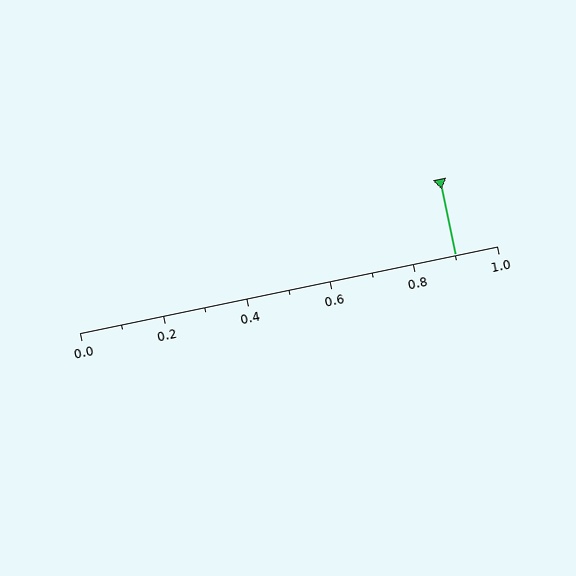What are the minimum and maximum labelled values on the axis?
The axis runs from 0.0 to 1.0.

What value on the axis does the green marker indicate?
The marker indicates approximately 0.9.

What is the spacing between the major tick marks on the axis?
The major ticks are spaced 0.2 apart.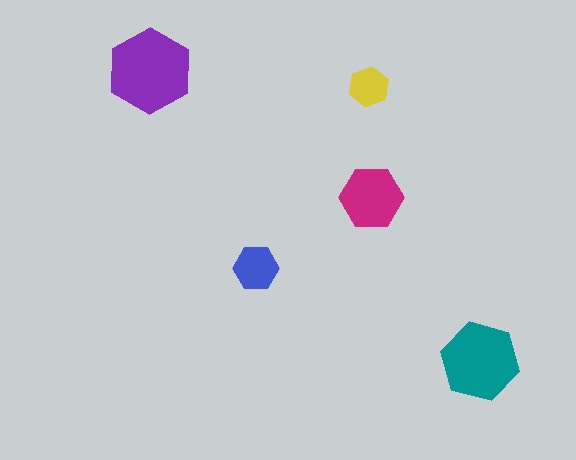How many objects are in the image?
There are 5 objects in the image.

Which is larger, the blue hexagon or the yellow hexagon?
The blue one.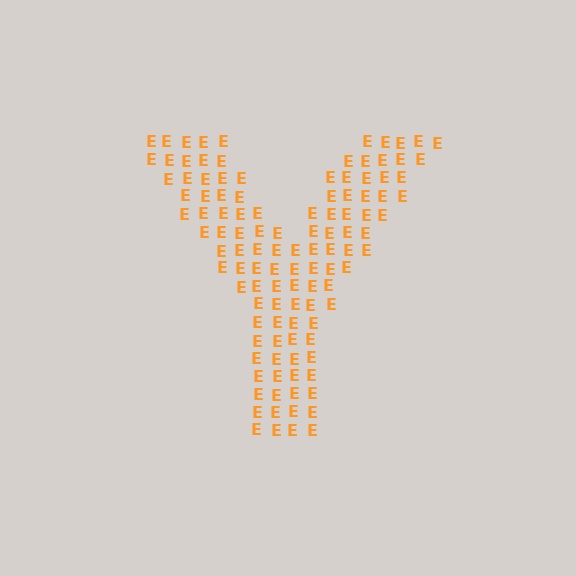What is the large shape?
The large shape is the letter Y.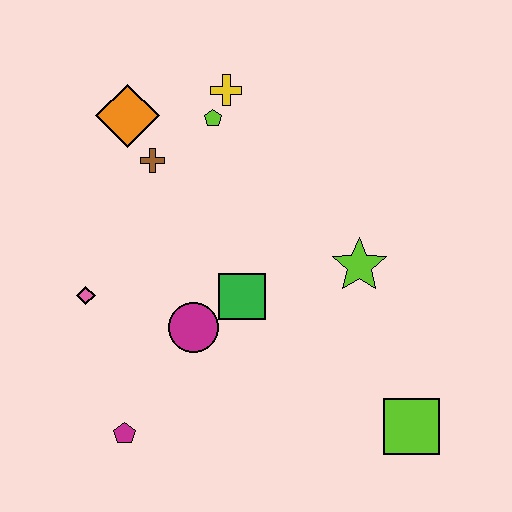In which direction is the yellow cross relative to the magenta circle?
The yellow cross is above the magenta circle.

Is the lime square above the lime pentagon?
No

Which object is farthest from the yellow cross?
The lime square is farthest from the yellow cross.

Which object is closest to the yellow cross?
The lime pentagon is closest to the yellow cross.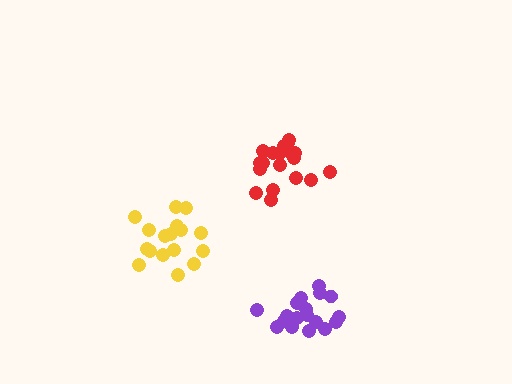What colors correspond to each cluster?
The clusters are colored: red, purple, yellow.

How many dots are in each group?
Group 1: 19 dots, Group 2: 19 dots, Group 3: 17 dots (55 total).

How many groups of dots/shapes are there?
There are 3 groups.